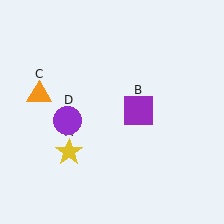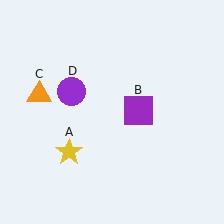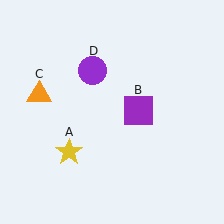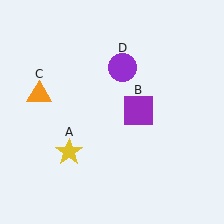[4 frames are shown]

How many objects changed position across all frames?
1 object changed position: purple circle (object D).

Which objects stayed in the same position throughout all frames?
Yellow star (object A) and purple square (object B) and orange triangle (object C) remained stationary.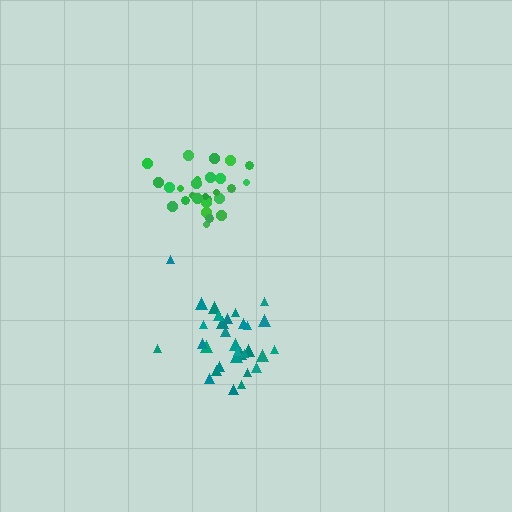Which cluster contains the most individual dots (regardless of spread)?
Teal (31).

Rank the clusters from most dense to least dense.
green, teal.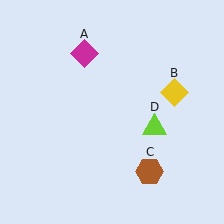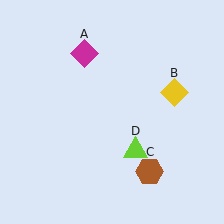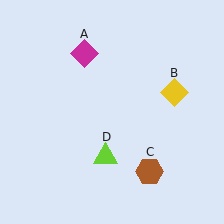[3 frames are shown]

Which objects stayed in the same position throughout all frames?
Magenta diamond (object A) and yellow diamond (object B) and brown hexagon (object C) remained stationary.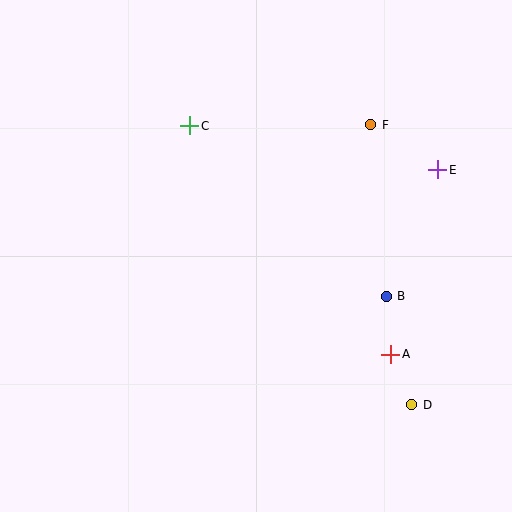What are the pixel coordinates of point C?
Point C is at (190, 126).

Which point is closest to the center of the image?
Point B at (386, 296) is closest to the center.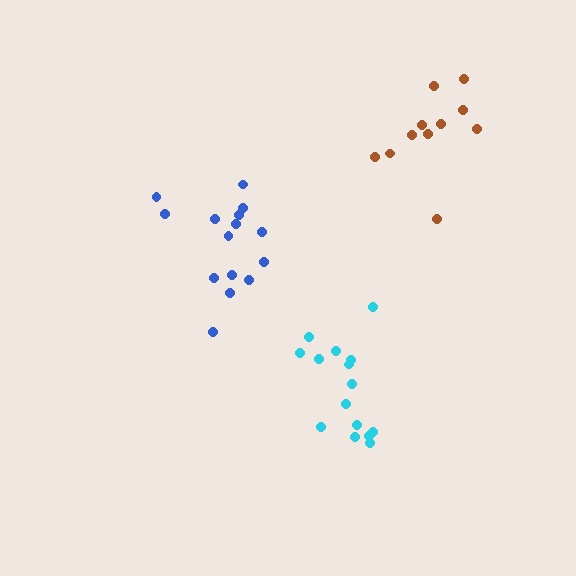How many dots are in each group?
Group 1: 11 dots, Group 2: 15 dots, Group 3: 15 dots (41 total).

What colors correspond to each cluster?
The clusters are colored: brown, blue, cyan.